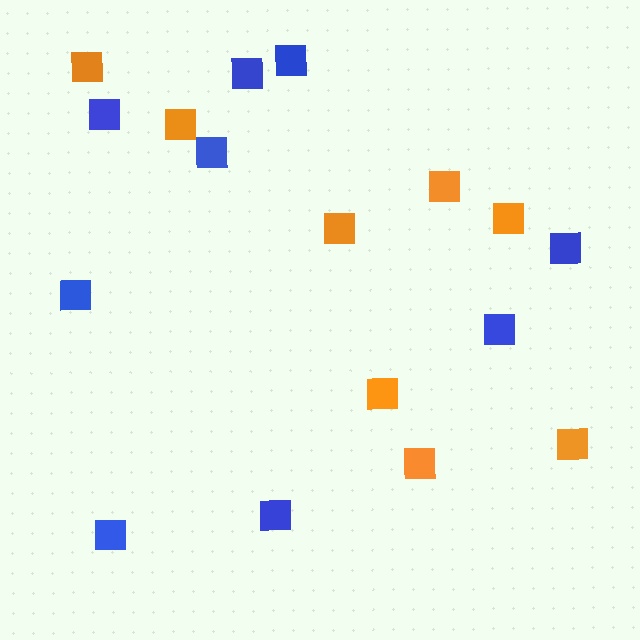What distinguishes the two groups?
There are 2 groups: one group of orange squares (8) and one group of blue squares (9).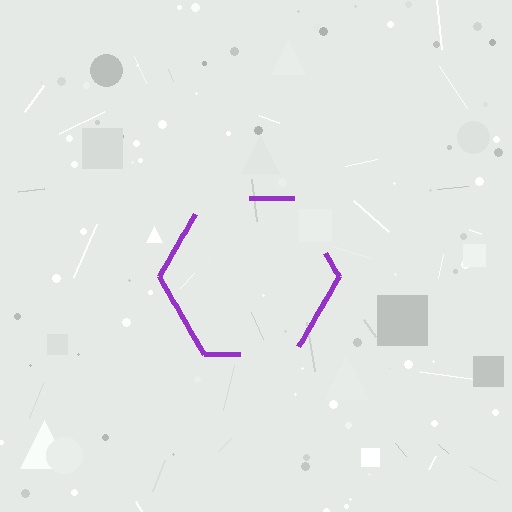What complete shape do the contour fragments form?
The contour fragments form a hexagon.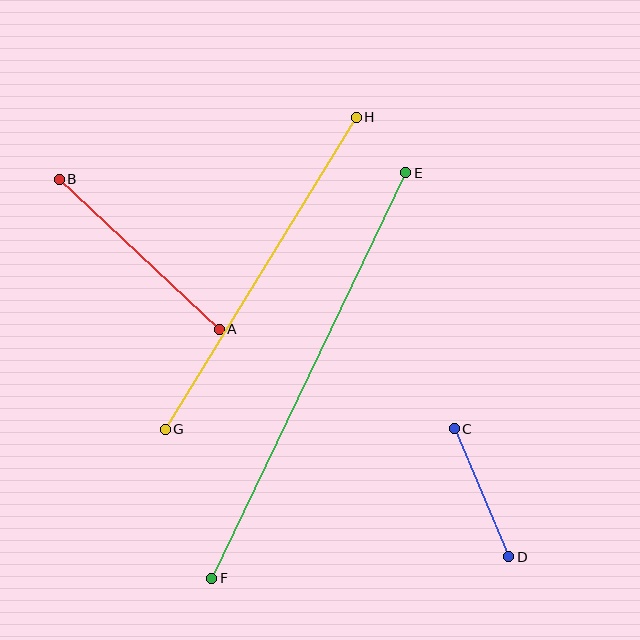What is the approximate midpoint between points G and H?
The midpoint is at approximately (261, 273) pixels.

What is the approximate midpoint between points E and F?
The midpoint is at approximately (309, 375) pixels.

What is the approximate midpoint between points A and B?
The midpoint is at approximately (139, 254) pixels.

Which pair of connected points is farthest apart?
Points E and F are farthest apart.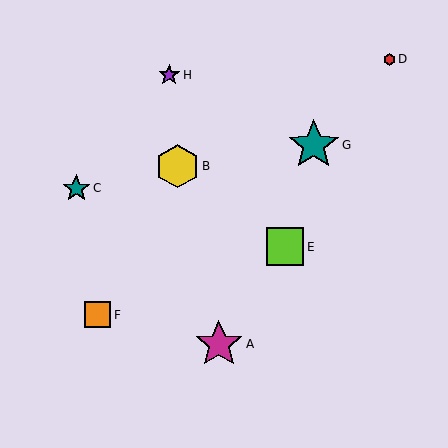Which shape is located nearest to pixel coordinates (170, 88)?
The purple star (labeled H) at (169, 75) is nearest to that location.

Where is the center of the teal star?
The center of the teal star is at (314, 145).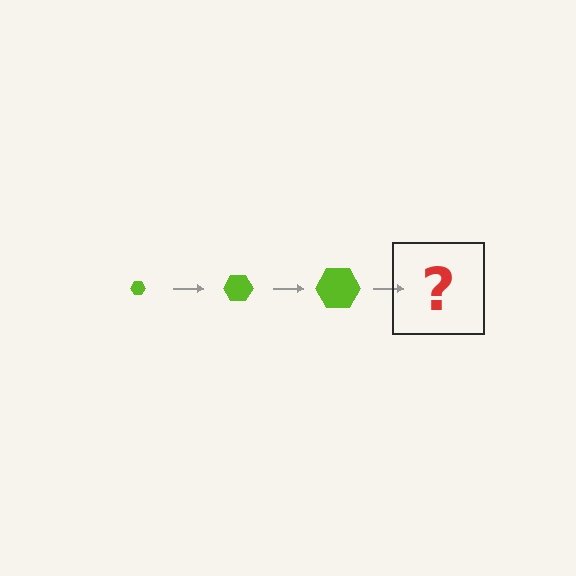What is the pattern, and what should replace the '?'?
The pattern is that the hexagon gets progressively larger each step. The '?' should be a lime hexagon, larger than the previous one.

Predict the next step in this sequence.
The next step is a lime hexagon, larger than the previous one.